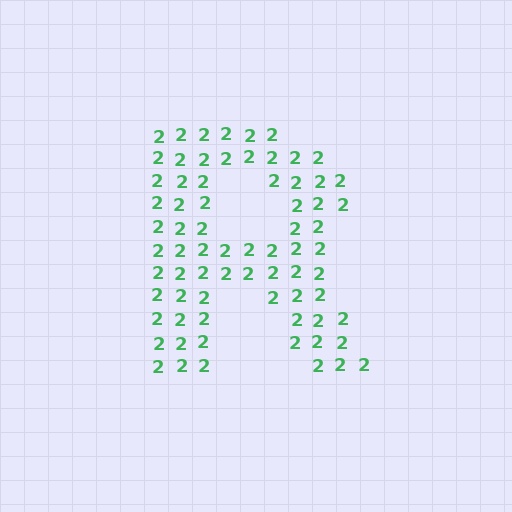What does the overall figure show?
The overall figure shows the letter R.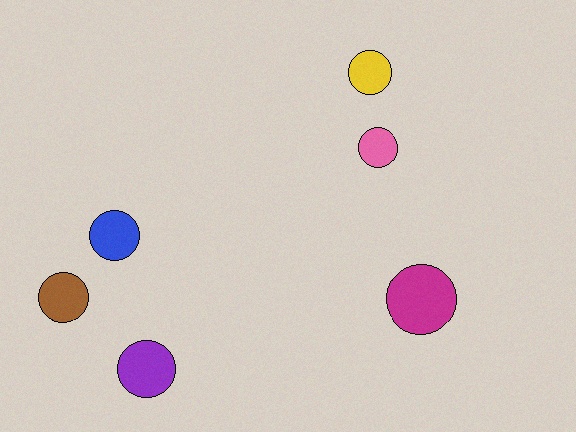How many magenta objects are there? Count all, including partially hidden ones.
There is 1 magenta object.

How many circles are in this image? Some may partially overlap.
There are 6 circles.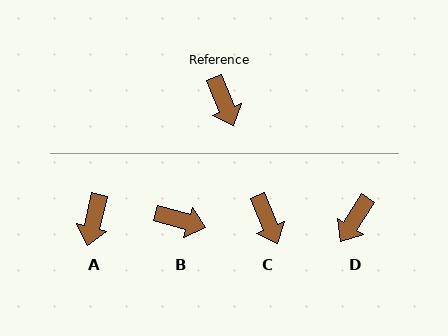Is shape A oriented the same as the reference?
No, it is off by about 36 degrees.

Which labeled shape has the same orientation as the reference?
C.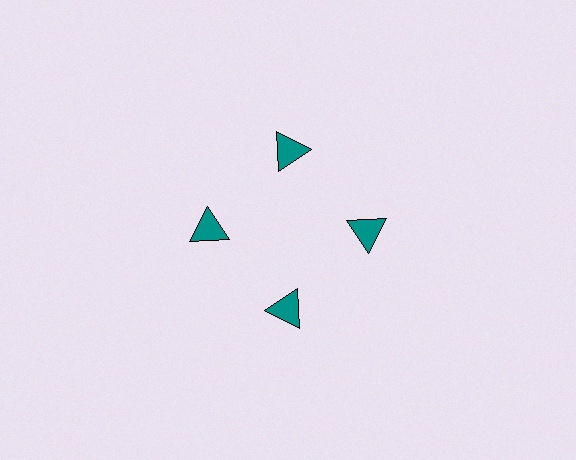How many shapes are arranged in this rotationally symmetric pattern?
There are 4 shapes, arranged in 4 groups of 1.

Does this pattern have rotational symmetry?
Yes, this pattern has 4-fold rotational symmetry. It looks the same after rotating 90 degrees around the center.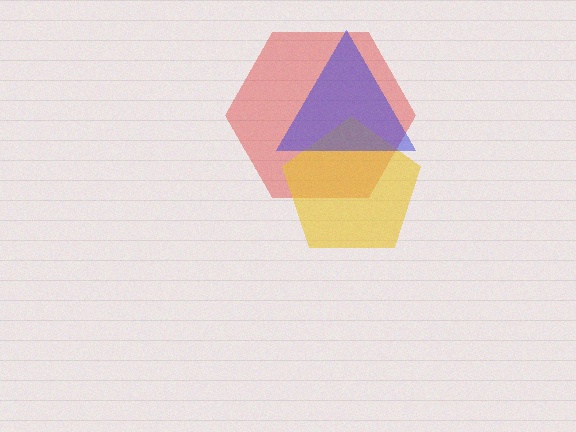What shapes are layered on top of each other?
The layered shapes are: a red hexagon, a yellow pentagon, a blue triangle.